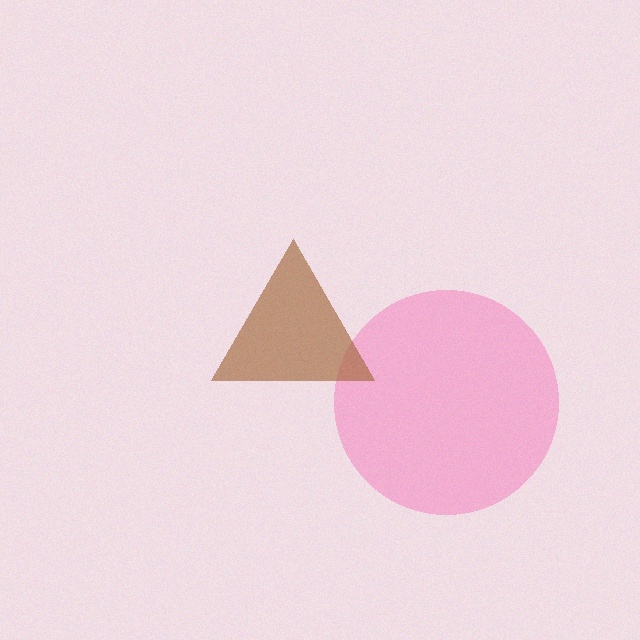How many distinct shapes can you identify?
There are 2 distinct shapes: a pink circle, a brown triangle.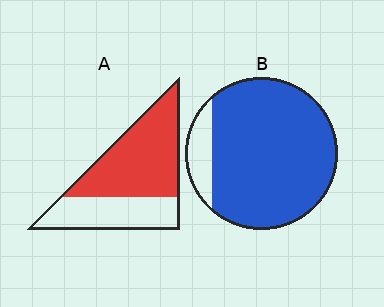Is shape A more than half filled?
Yes.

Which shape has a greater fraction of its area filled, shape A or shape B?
Shape B.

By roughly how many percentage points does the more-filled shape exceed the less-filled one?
By roughly 25 percentage points (B over A).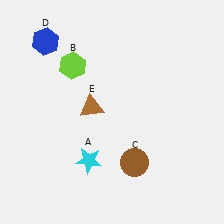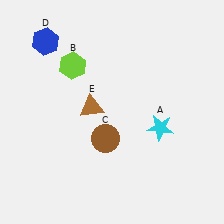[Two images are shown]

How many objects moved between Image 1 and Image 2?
2 objects moved between the two images.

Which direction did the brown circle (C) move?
The brown circle (C) moved left.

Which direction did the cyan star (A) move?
The cyan star (A) moved right.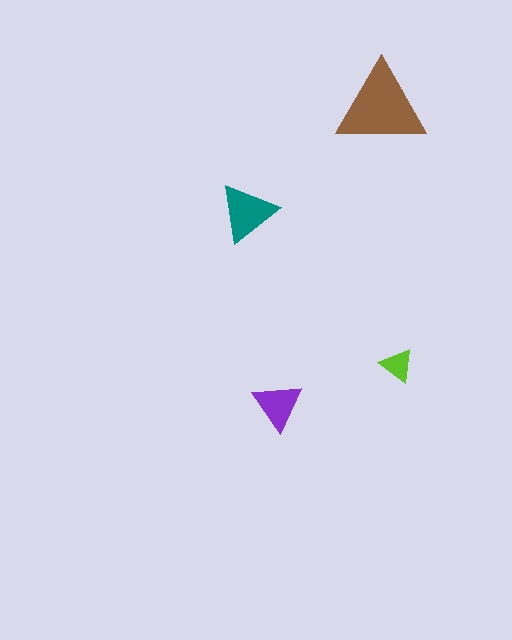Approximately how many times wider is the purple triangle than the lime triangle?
About 1.5 times wider.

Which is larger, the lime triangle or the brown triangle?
The brown one.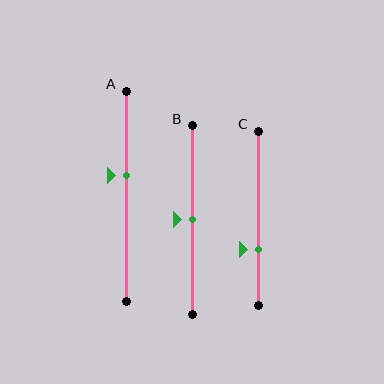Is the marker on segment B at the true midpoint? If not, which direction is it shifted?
Yes, the marker on segment B is at the true midpoint.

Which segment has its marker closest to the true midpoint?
Segment B has its marker closest to the true midpoint.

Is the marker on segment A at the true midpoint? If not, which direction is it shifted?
No, the marker on segment A is shifted upward by about 10% of the segment length.